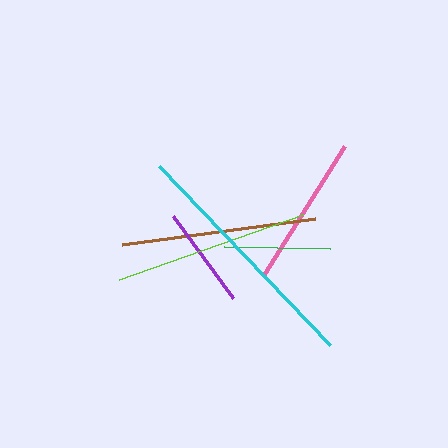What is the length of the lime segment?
The lime segment is approximately 195 pixels long.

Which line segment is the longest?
The cyan line is the longest at approximately 248 pixels.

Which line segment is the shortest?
The purple line is the shortest at approximately 102 pixels.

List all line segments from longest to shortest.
From longest to shortest: cyan, lime, brown, pink, green, purple.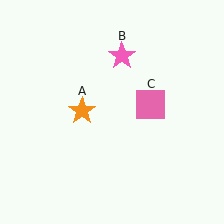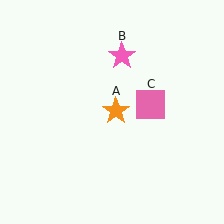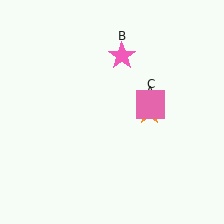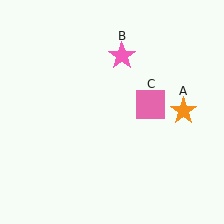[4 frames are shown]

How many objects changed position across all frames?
1 object changed position: orange star (object A).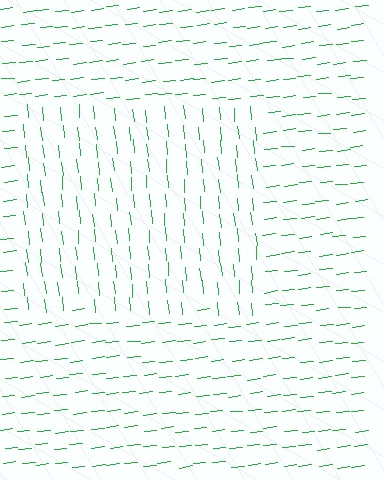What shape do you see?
I see a rectangle.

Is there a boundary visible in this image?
Yes, there is a texture boundary formed by a change in line orientation.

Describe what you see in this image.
The image is filled with small green line segments. A rectangle region in the image has lines oriented differently from the surrounding lines, creating a visible texture boundary.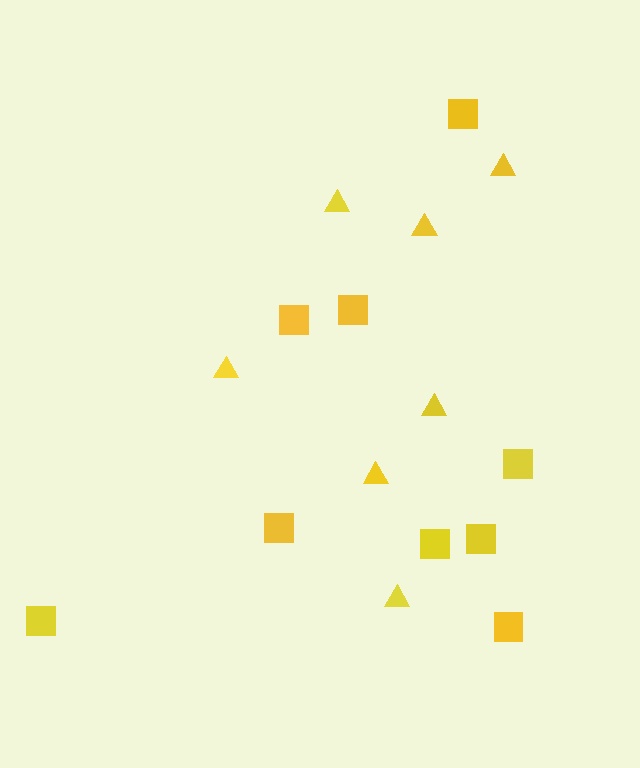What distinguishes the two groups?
There are 2 groups: one group of squares (9) and one group of triangles (7).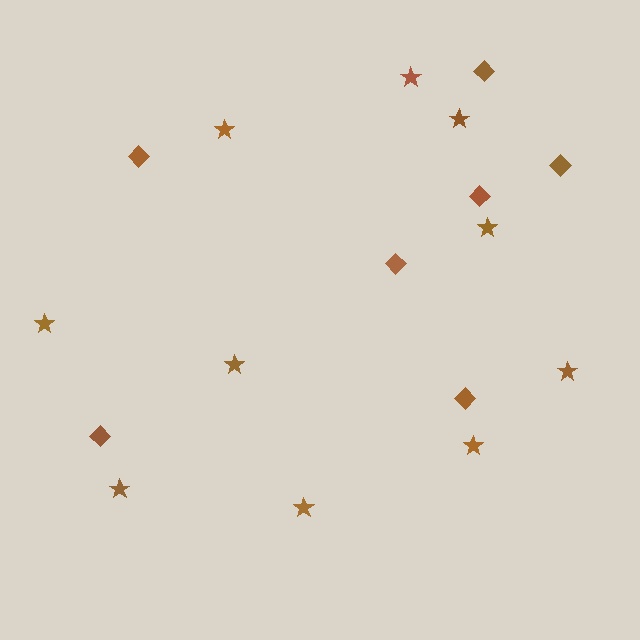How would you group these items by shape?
There are 2 groups: one group of stars (10) and one group of diamonds (7).